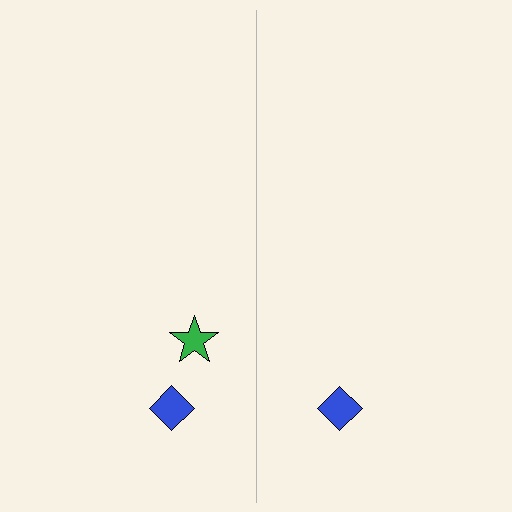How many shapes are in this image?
There are 3 shapes in this image.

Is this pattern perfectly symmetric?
No, the pattern is not perfectly symmetric. A green star is missing from the right side.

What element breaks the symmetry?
A green star is missing from the right side.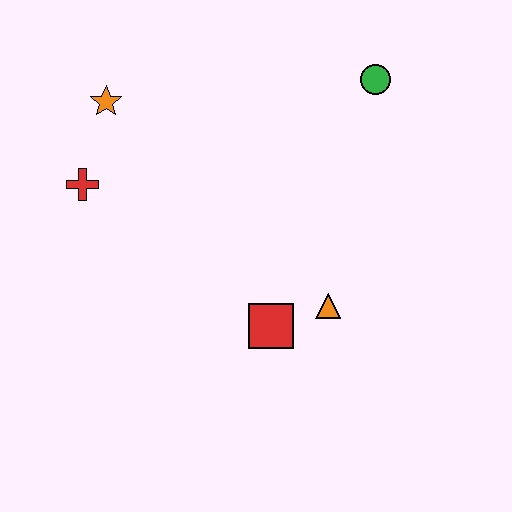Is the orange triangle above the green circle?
No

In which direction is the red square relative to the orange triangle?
The red square is to the left of the orange triangle.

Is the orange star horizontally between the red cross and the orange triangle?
Yes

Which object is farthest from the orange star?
The orange triangle is farthest from the orange star.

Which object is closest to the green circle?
The orange triangle is closest to the green circle.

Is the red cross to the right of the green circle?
No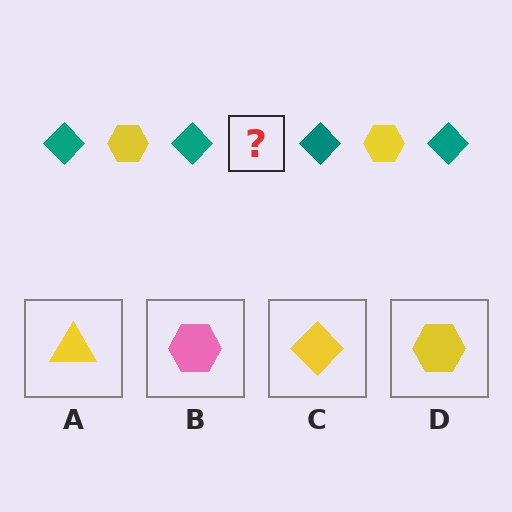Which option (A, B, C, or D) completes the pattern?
D.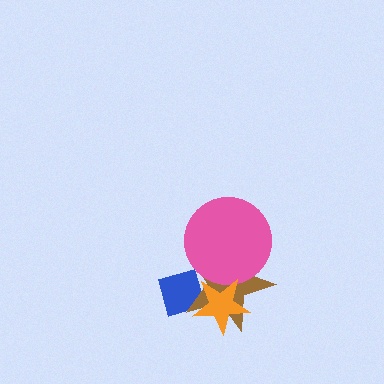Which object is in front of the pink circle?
The orange star is in front of the pink circle.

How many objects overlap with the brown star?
3 objects overlap with the brown star.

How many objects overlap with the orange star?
3 objects overlap with the orange star.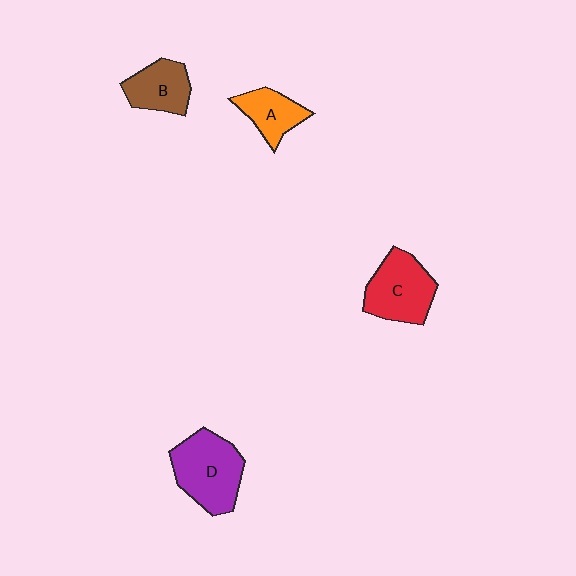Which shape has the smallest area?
Shape A (orange).